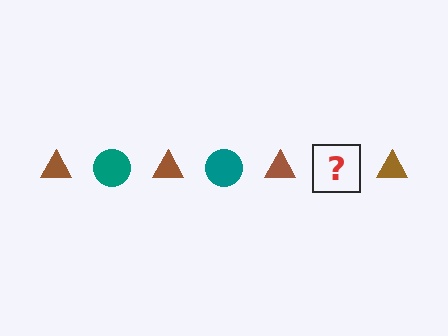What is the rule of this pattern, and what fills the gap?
The rule is that the pattern alternates between brown triangle and teal circle. The gap should be filled with a teal circle.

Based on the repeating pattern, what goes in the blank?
The blank should be a teal circle.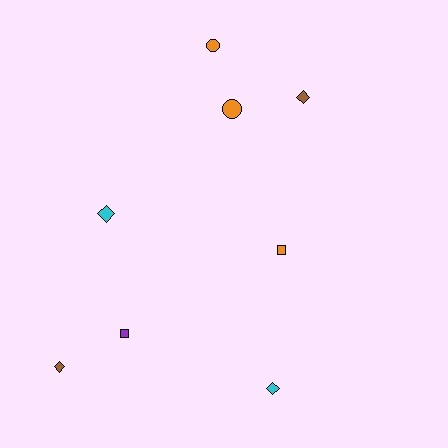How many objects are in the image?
There are 8 objects.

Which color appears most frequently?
Orange, with 3 objects.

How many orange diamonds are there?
There are no orange diamonds.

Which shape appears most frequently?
Diamond, with 4 objects.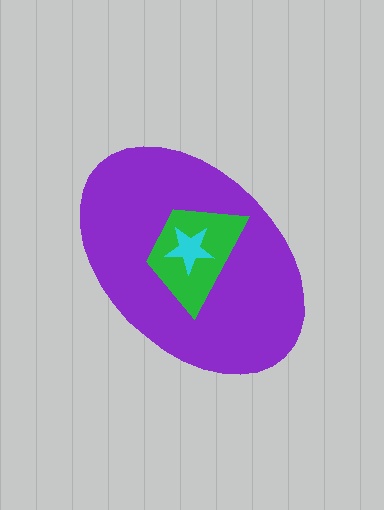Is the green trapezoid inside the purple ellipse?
Yes.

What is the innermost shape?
The cyan star.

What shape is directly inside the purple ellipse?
The green trapezoid.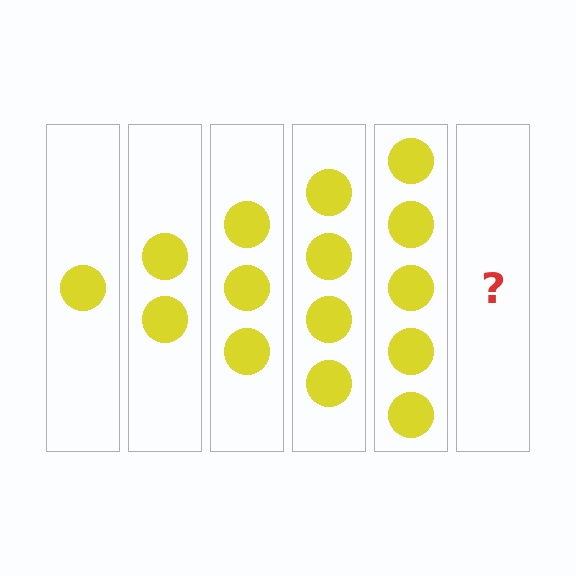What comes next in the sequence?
The next element should be 6 circles.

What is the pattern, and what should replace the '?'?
The pattern is that each step adds one more circle. The '?' should be 6 circles.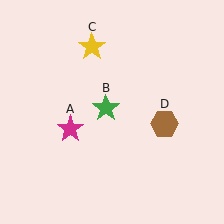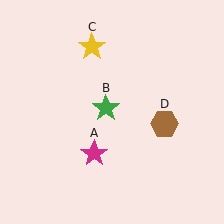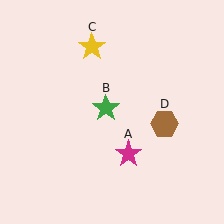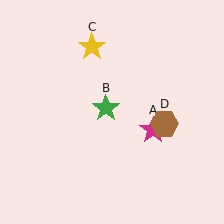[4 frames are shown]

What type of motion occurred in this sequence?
The magenta star (object A) rotated counterclockwise around the center of the scene.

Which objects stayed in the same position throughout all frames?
Green star (object B) and yellow star (object C) and brown hexagon (object D) remained stationary.